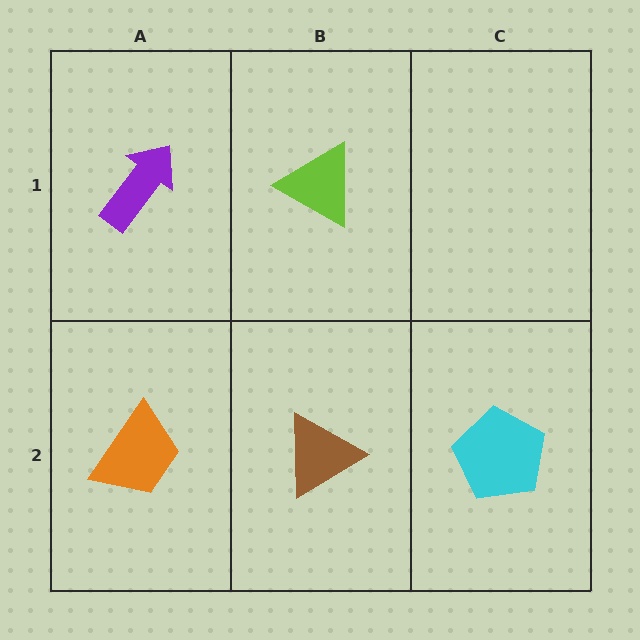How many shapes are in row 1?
2 shapes.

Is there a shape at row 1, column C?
No, that cell is empty.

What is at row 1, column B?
A lime triangle.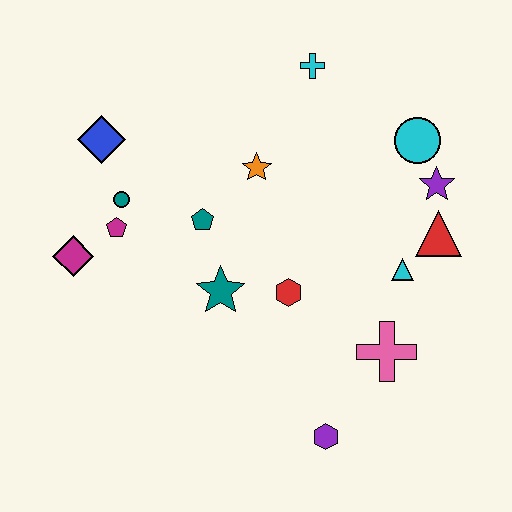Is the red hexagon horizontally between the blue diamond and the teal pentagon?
No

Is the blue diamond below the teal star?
No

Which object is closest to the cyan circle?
The purple star is closest to the cyan circle.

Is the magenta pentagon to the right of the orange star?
No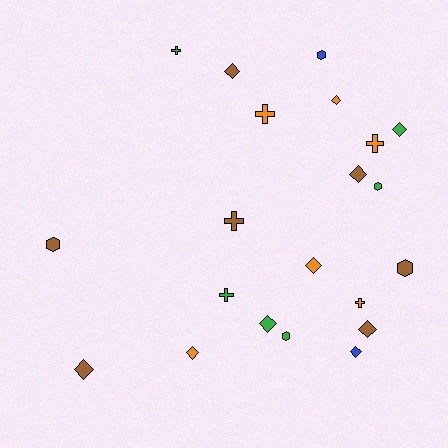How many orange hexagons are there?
There are no orange hexagons.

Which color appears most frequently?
Brown, with 7 objects.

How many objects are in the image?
There are 21 objects.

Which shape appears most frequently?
Diamond, with 10 objects.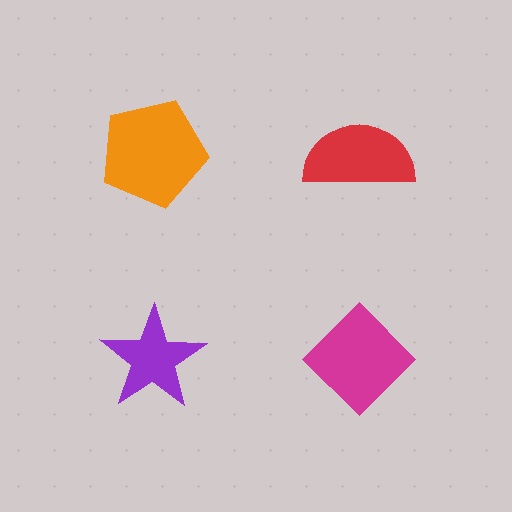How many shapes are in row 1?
2 shapes.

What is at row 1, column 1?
An orange pentagon.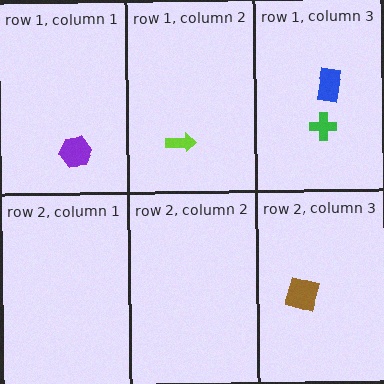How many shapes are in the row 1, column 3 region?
2.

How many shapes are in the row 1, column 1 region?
1.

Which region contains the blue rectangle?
The row 1, column 3 region.